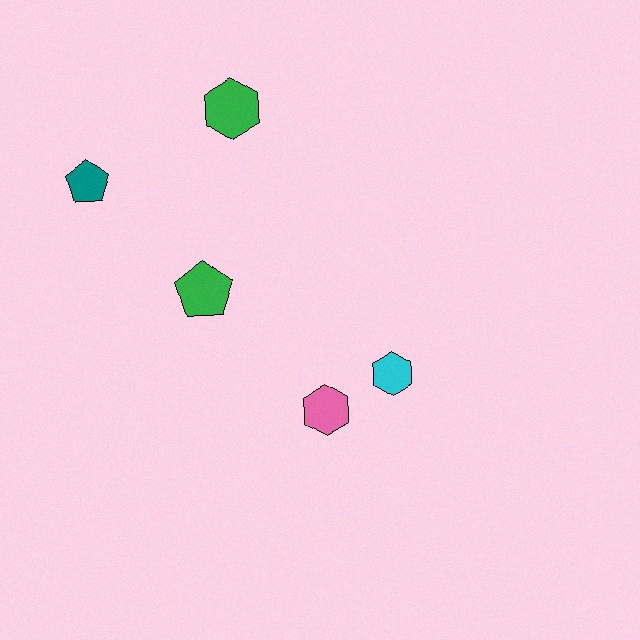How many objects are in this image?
There are 5 objects.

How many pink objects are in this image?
There is 1 pink object.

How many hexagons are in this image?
There are 3 hexagons.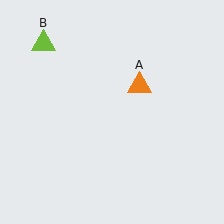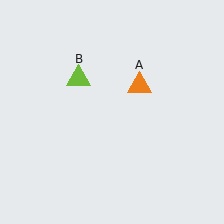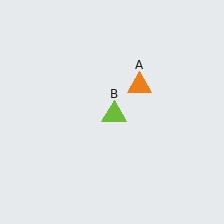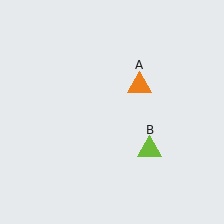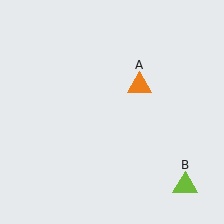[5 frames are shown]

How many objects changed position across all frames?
1 object changed position: lime triangle (object B).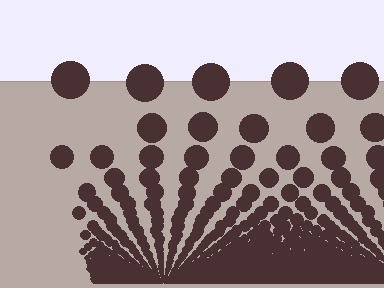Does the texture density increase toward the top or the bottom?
Density increases toward the bottom.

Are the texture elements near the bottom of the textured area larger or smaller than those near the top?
Smaller. The gradient is inverted — elements near the bottom are smaller and denser.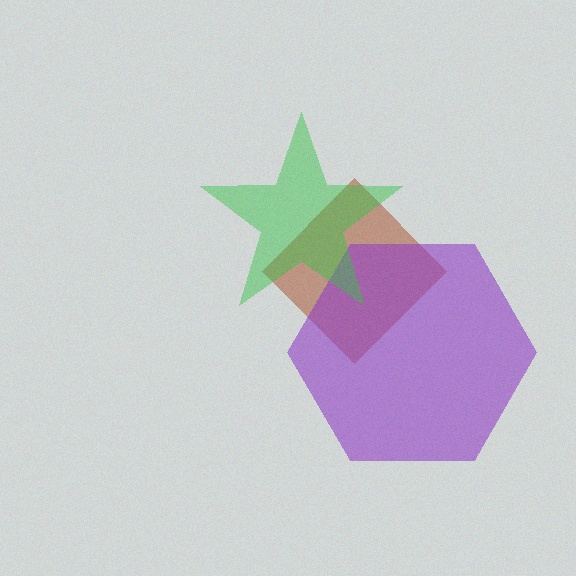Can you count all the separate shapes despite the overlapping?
Yes, there are 3 separate shapes.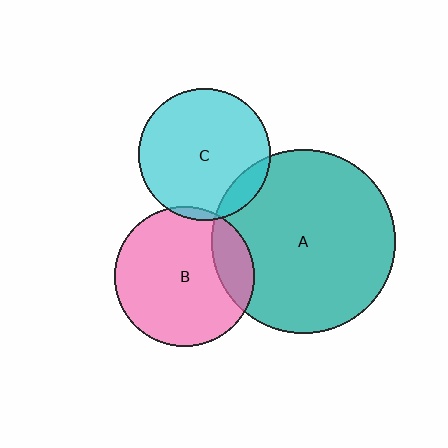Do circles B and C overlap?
Yes.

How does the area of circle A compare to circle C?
Approximately 1.9 times.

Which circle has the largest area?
Circle A (teal).